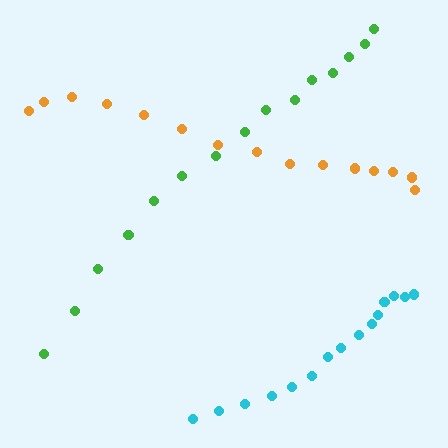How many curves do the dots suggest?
There are 3 distinct paths.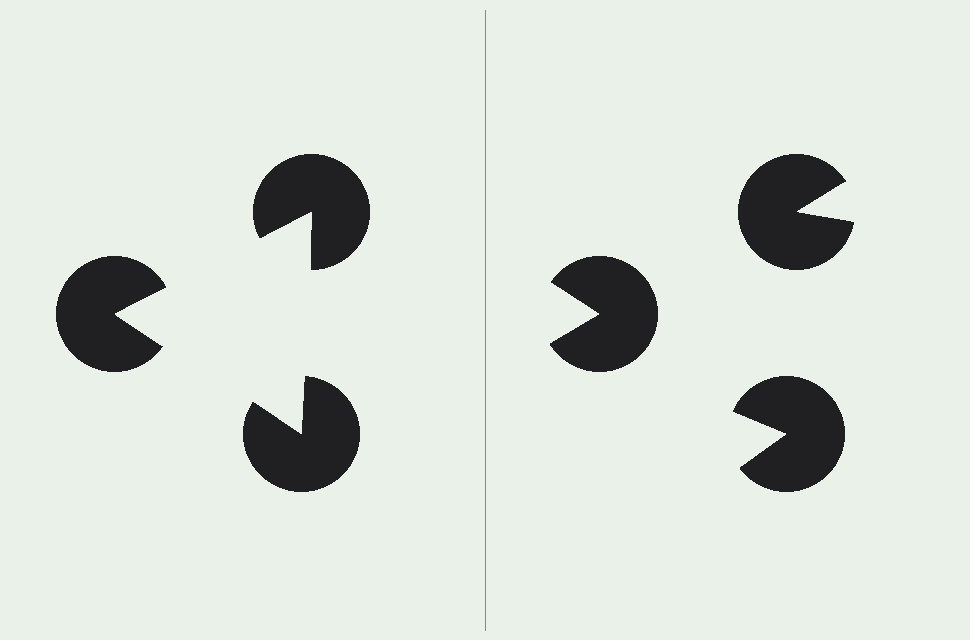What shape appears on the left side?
An illusory triangle.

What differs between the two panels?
The pac-man discs are positioned identically on both sides; only the wedge orientations differ. On the left they align to a triangle; on the right they are misaligned.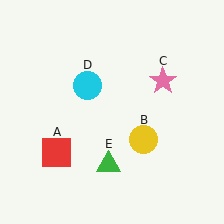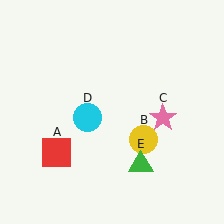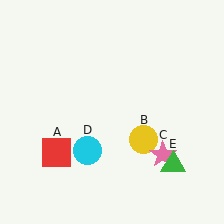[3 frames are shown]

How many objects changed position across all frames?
3 objects changed position: pink star (object C), cyan circle (object D), green triangle (object E).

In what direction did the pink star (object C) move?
The pink star (object C) moved down.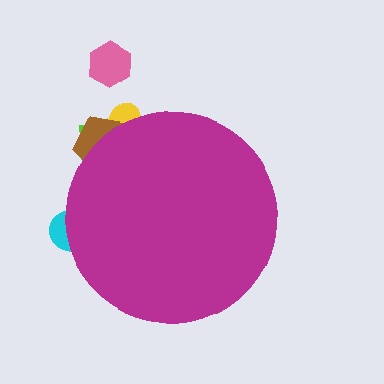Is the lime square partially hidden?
Yes, the lime square is partially hidden behind the magenta circle.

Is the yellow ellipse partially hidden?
Yes, the yellow ellipse is partially hidden behind the magenta circle.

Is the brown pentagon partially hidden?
Yes, the brown pentagon is partially hidden behind the magenta circle.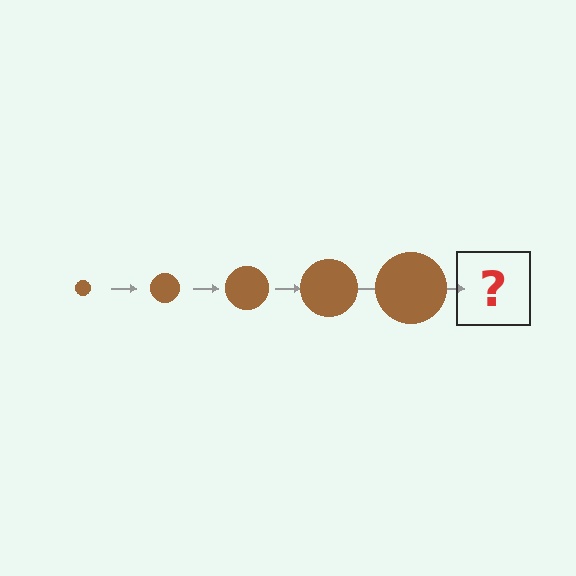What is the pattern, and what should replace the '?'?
The pattern is that the circle gets progressively larger each step. The '?' should be a brown circle, larger than the previous one.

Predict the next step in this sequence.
The next step is a brown circle, larger than the previous one.